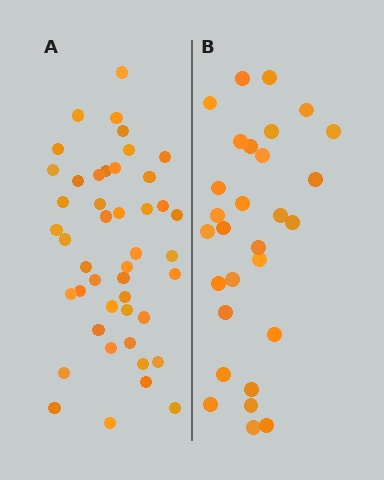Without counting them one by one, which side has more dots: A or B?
Region A (the left region) has more dots.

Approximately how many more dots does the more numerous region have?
Region A has approximately 15 more dots than region B.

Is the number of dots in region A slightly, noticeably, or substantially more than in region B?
Region A has substantially more. The ratio is roughly 1.6 to 1.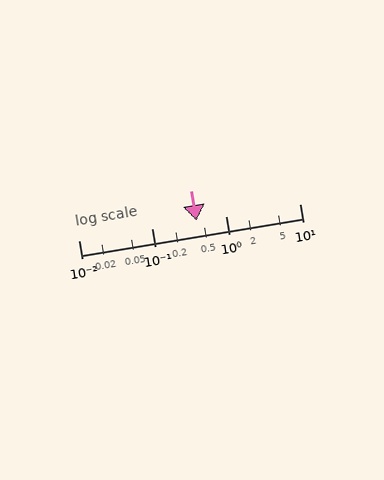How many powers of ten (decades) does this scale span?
The scale spans 3 decades, from 0.01 to 10.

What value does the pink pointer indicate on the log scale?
The pointer indicates approximately 0.4.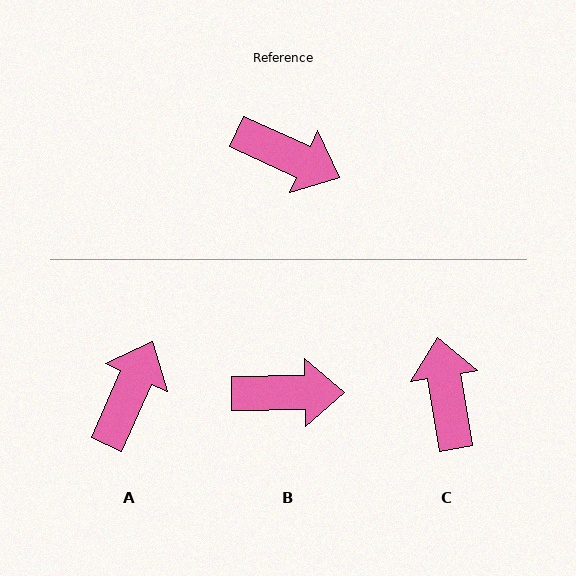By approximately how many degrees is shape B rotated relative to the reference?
Approximately 25 degrees counter-clockwise.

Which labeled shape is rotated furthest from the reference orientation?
C, about 124 degrees away.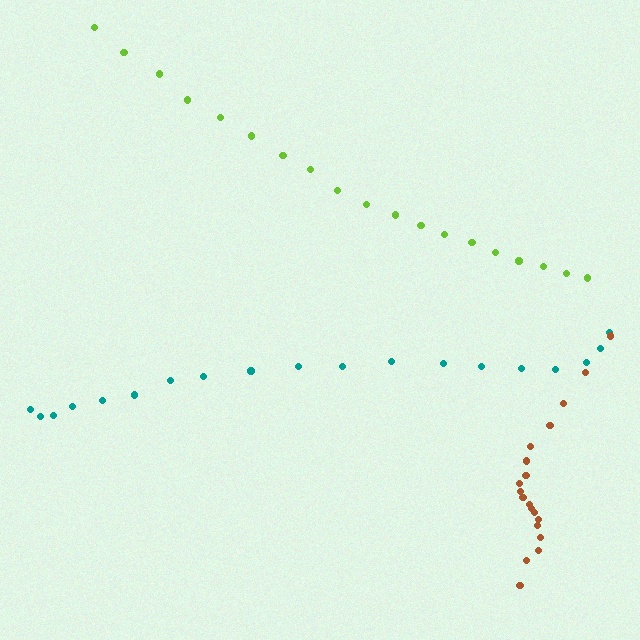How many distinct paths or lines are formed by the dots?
There are 3 distinct paths.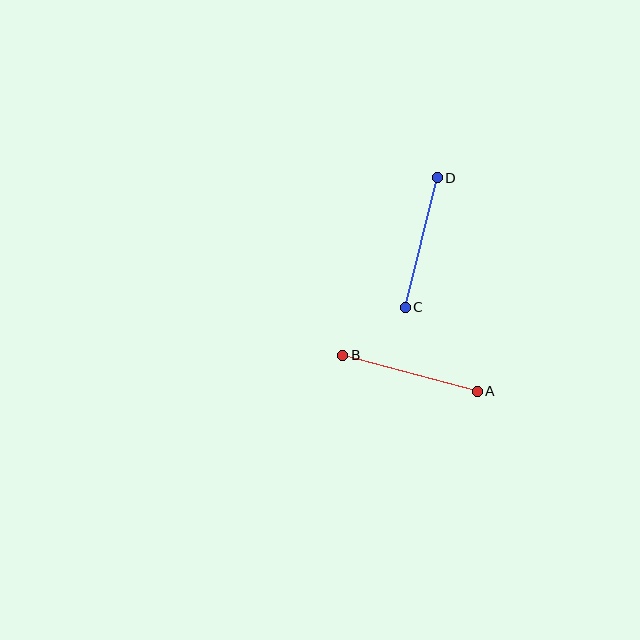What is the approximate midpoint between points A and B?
The midpoint is at approximately (410, 373) pixels.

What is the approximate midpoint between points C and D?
The midpoint is at approximately (421, 243) pixels.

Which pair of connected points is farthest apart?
Points A and B are farthest apart.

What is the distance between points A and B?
The distance is approximately 139 pixels.